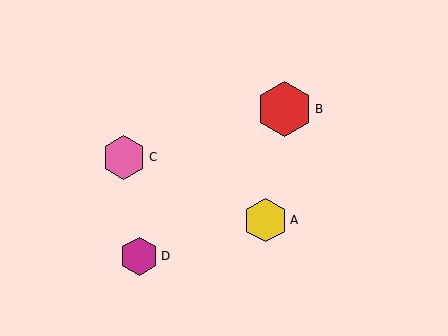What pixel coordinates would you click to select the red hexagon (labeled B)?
Click at (284, 109) to select the red hexagon B.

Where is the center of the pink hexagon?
The center of the pink hexagon is at (124, 157).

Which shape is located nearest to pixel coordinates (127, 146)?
The pink hexagon (labeled C) at (124, 157) is nearest to that location.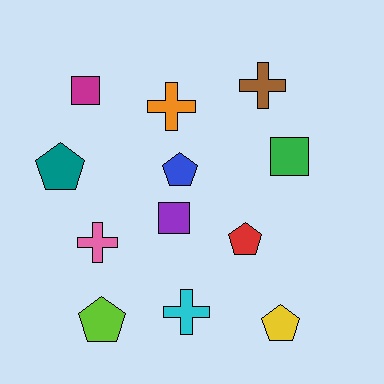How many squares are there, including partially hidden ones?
There are 3 squares.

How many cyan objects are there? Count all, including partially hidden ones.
There is 1 cyan object.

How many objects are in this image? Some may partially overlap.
There are 12 objects.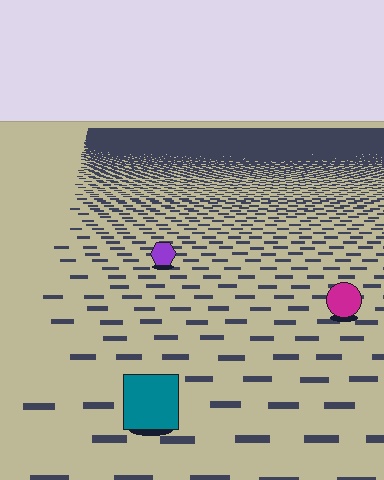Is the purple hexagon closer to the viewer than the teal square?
No. The teal square is closer — you can tell from the texture gradient: the ground texture is coarser near it.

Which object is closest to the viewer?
The teal square is closest. The texture marks near it are larger and more spread out.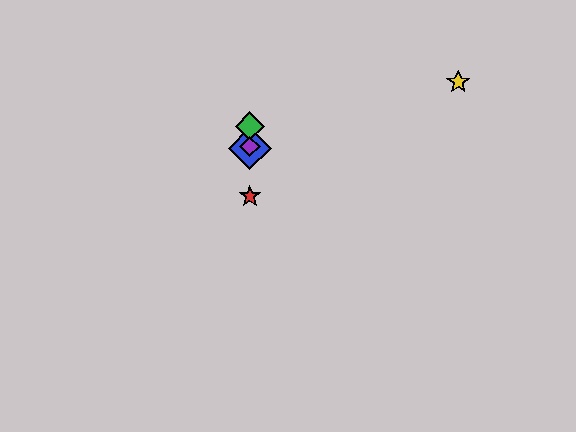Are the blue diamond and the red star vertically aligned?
Yes, both are at x≈250.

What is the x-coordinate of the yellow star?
The yellow star is at x≈458.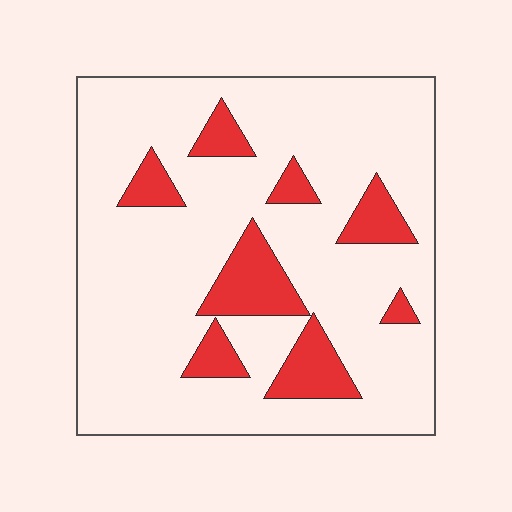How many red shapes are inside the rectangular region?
8.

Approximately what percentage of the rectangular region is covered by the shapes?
Approximately 15%.